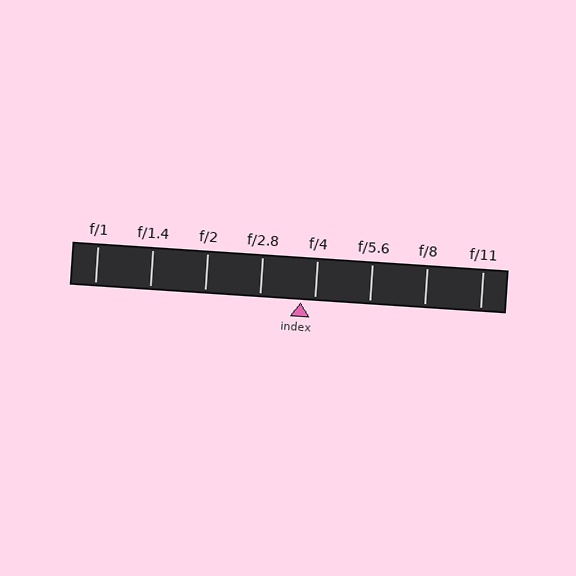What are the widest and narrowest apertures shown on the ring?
The widest aperture shown is f/1 and the narrowest is f/11.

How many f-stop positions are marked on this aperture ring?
There are 8 f-stop positions marked.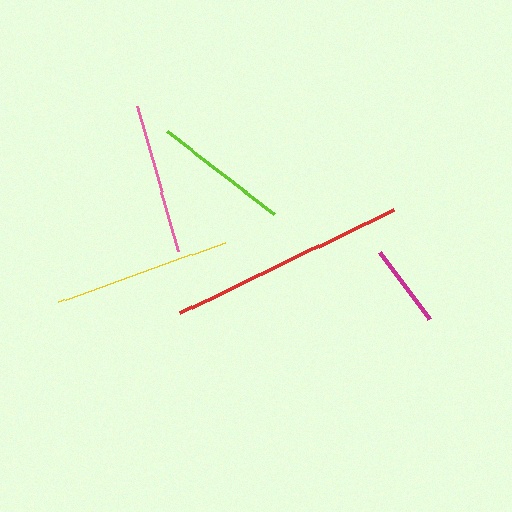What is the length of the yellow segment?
The yellow segment is approximately 178 pixels long.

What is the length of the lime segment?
The lime segment is approximately 136 pixels long.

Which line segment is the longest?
The red line is the longest at approximately 238 pixels.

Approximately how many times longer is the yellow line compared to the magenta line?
The yellow line is approximately 2.1 times the length of the magenta line.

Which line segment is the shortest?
The magenta line is the shortest at approximately 84 pixels.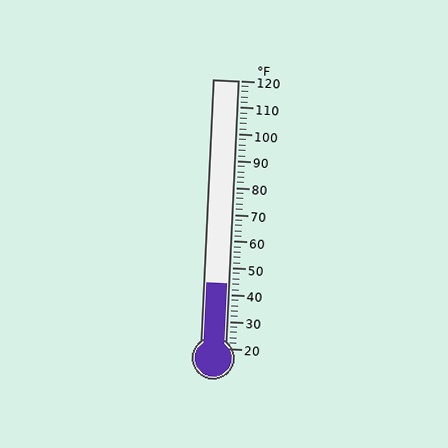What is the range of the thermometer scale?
The thermometer scale ranges from 20°F to 120°F.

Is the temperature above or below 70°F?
The temperature is below 70°F.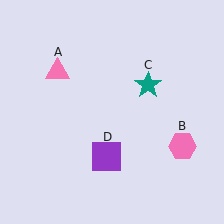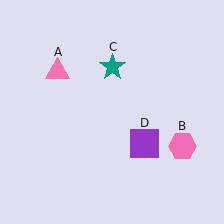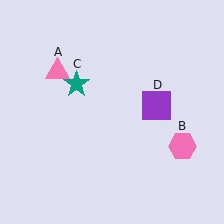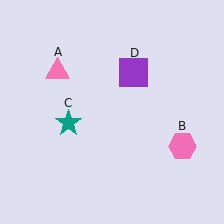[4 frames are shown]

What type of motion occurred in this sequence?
The teal star (object C), purple square (object D) rotated counterclockwise around the center of the scene.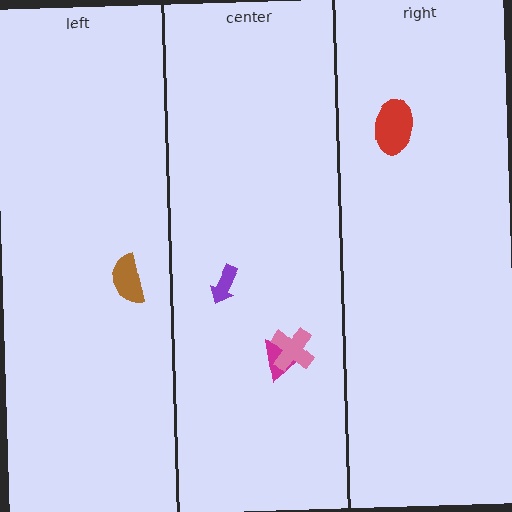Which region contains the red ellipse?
The right region.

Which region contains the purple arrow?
The center region.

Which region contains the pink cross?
The center region.